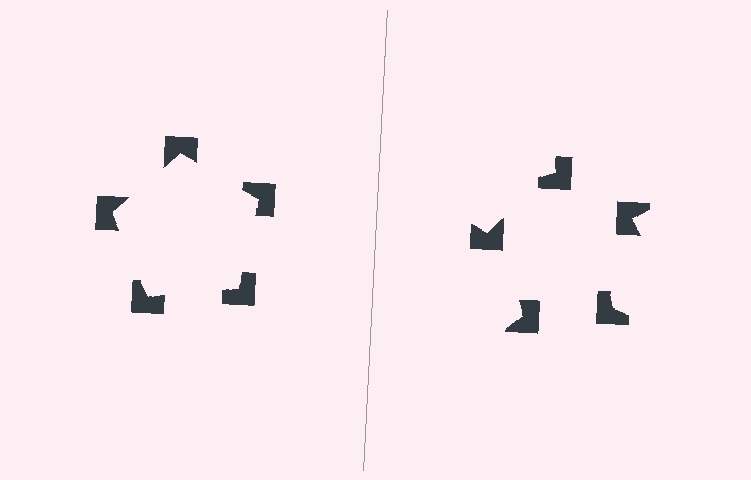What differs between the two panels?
The notched squares are positioned identically on both sides; only the wedge orientations differ. On the left they align to a pentagon; on the right they are misaligned.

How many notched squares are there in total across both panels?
10 — 5 on each side.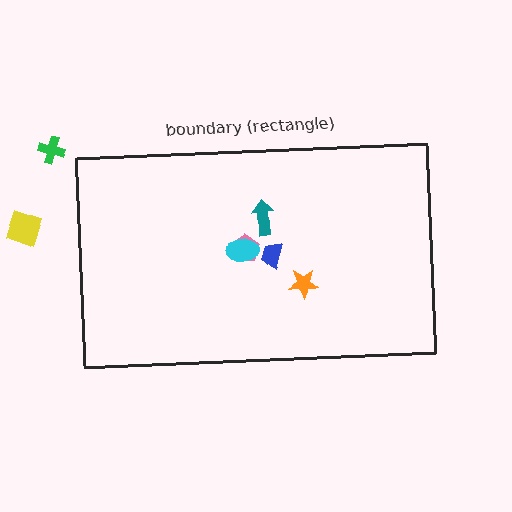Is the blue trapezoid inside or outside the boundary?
Inside.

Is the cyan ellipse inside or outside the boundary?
Inside.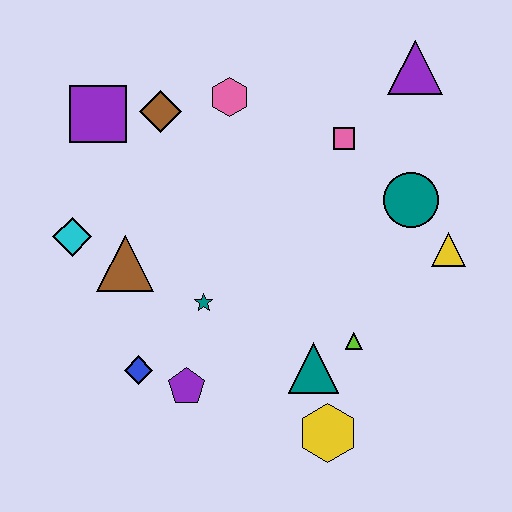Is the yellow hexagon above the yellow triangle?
No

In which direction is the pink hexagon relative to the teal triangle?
The pink hexagon is above the teal triangle.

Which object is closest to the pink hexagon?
The brown diamond is closest to the pink hexagon.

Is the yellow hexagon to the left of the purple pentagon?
No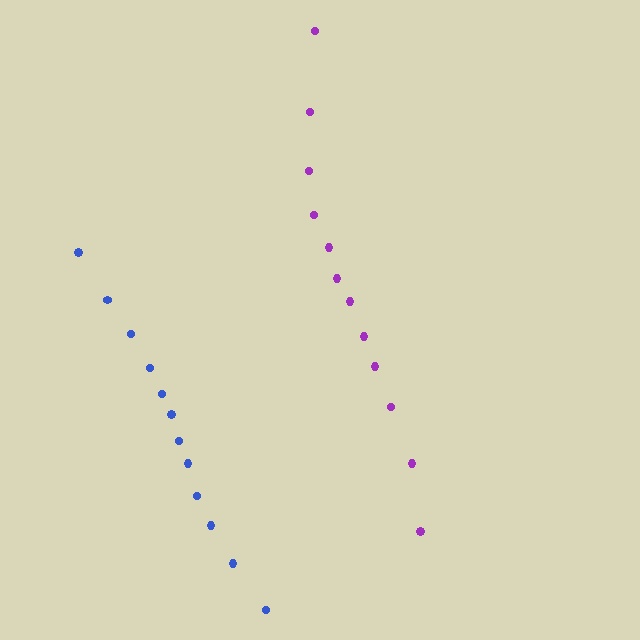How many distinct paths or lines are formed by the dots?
There are 2 distinct paths.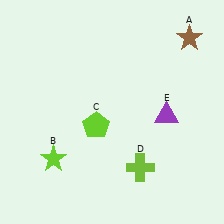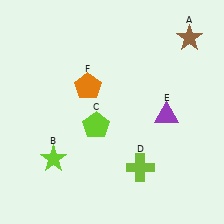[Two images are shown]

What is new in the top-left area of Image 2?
An orange pentagon (F) was added in the top-left area of Image 2.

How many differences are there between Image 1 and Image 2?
There is 1 difference between the two images.